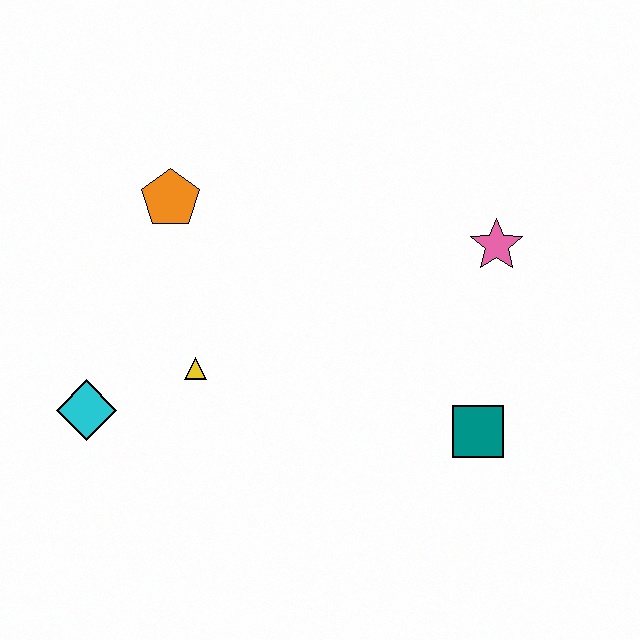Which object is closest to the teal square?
The pink star is closest to the teal square.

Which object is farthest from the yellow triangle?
The pink star is farthest from the yellow triangle.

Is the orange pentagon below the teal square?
No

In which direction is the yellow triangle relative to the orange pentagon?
The yellow triangle is below the orange pentagon.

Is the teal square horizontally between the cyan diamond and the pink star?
Yes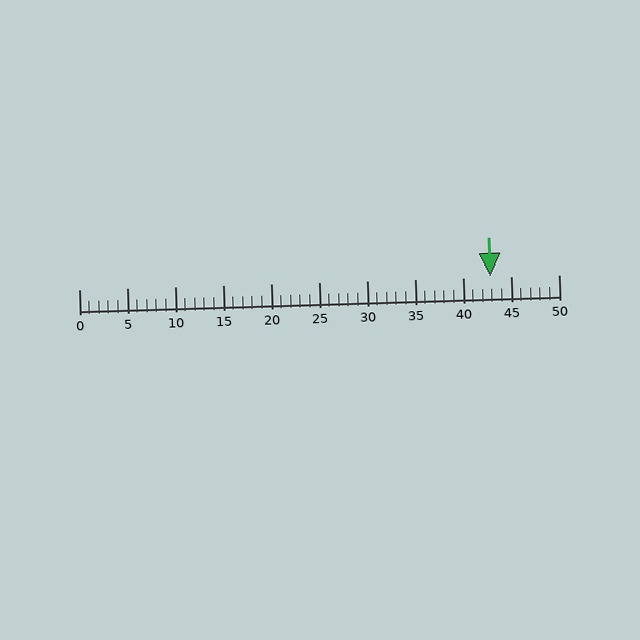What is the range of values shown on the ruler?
The ruler shows values from 0 to 50.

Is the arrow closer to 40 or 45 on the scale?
The arrow is closer to 45.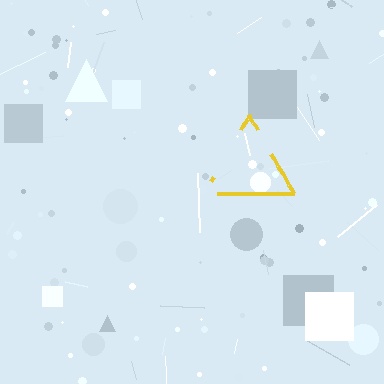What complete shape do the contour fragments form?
The contour fragments form a triangle.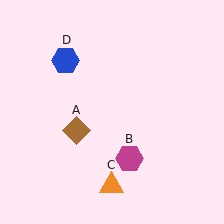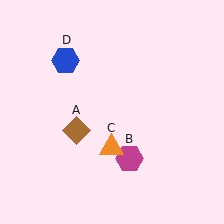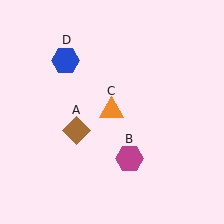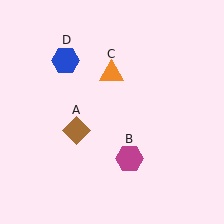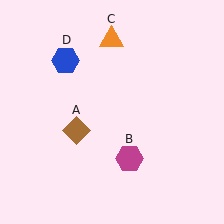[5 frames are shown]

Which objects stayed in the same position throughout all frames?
Brown diamond (object A) and magenta hexagon (object B) and blue hexagon (object D) remained stationary.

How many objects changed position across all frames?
1 object changed position: orange triangle (object C).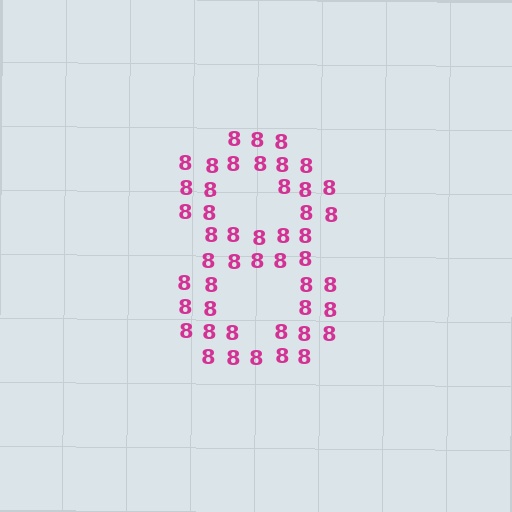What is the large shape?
The large shape is the digit 8.